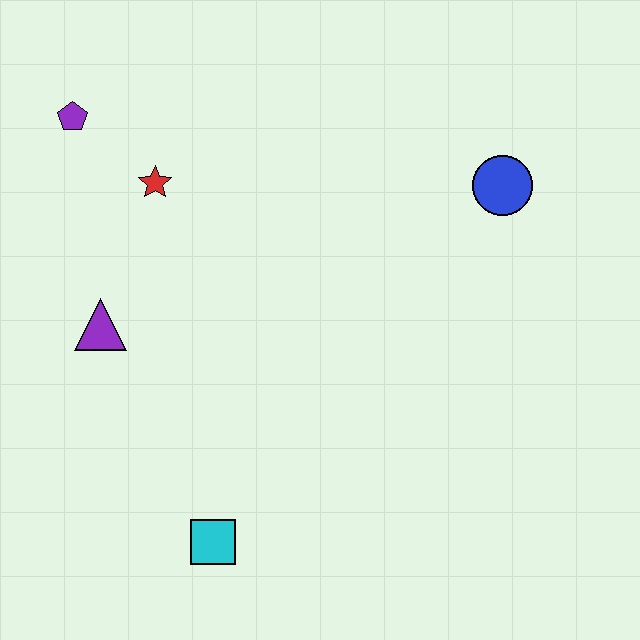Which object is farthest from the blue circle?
The cyan square is farthest from the blue circle.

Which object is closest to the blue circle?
The red star is closest to the blue circle.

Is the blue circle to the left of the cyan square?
No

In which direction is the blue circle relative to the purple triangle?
The blue circle is to the right of the purple triangle.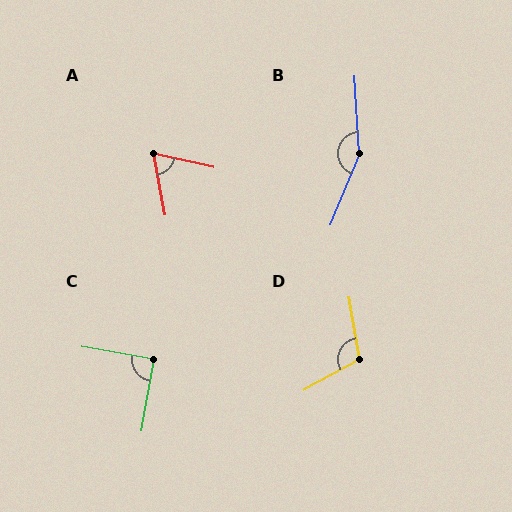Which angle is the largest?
B, at approximately 155 degrees.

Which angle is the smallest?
A, at approximately 67 degrees.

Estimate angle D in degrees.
Approximately 109 degrees.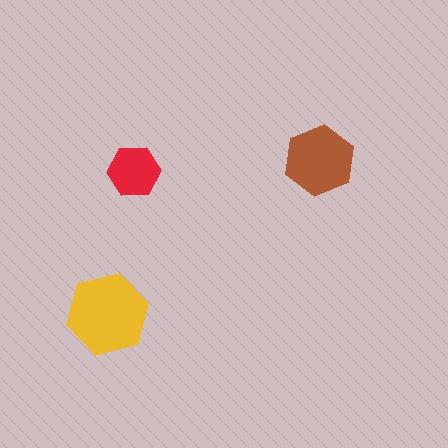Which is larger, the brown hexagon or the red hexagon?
The brown one.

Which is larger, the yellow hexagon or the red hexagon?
The yellow one.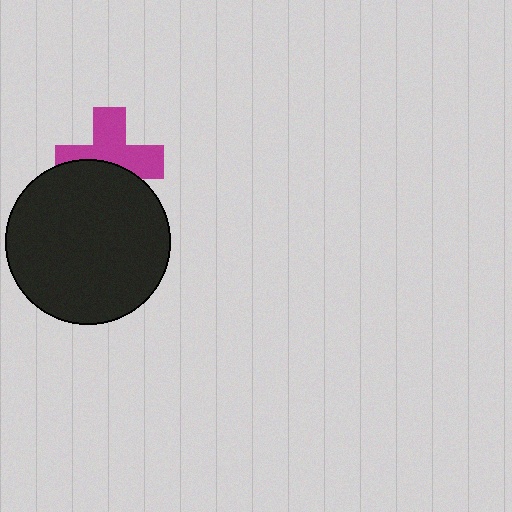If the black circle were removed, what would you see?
You would see the complete magenta cross.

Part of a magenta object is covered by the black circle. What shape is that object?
It is a cross.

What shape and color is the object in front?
The object in front is a black circle.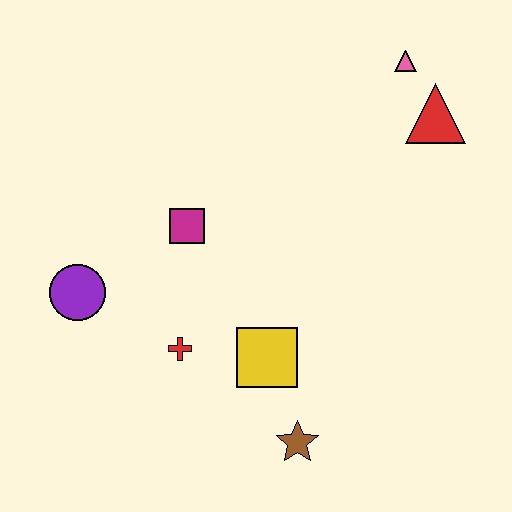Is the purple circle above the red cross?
Yes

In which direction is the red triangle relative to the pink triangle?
The red triangle is below the pink triangle.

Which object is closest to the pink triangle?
The red triangle is closest to the pink triangle.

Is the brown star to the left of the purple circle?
No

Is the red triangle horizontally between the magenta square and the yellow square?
No